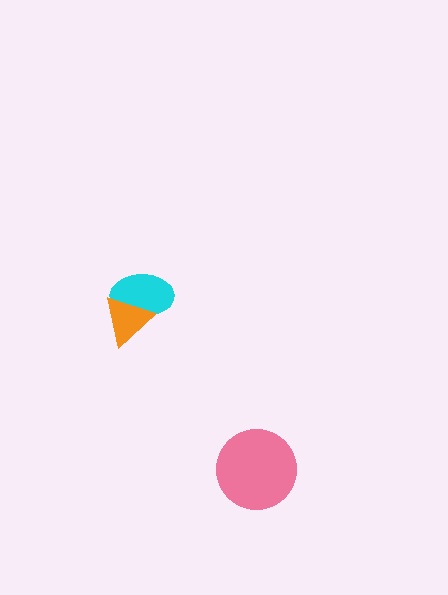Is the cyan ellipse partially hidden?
Yes, it is partially covered by another shape.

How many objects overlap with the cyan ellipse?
1 object overlaps with the cyan ellipse.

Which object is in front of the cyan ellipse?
The orange triangle is in front of the cyan ellipse.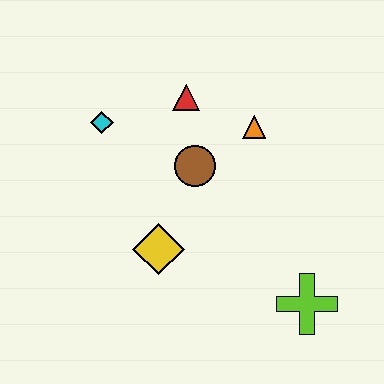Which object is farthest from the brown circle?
The lime cross is farthest from the brown circle.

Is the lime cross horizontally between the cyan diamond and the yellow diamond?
No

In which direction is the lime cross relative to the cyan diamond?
The lime cross is to the right of the cyan diamond.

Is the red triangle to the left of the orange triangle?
Yes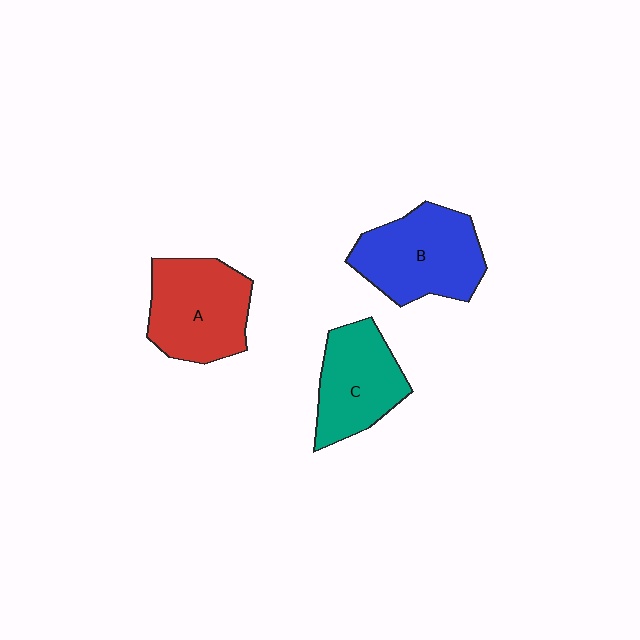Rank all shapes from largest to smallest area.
From largest to smallest: B (blue), A (red), C (teal).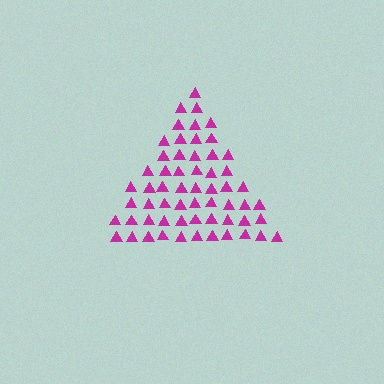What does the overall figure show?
The overall figure shows a triangle.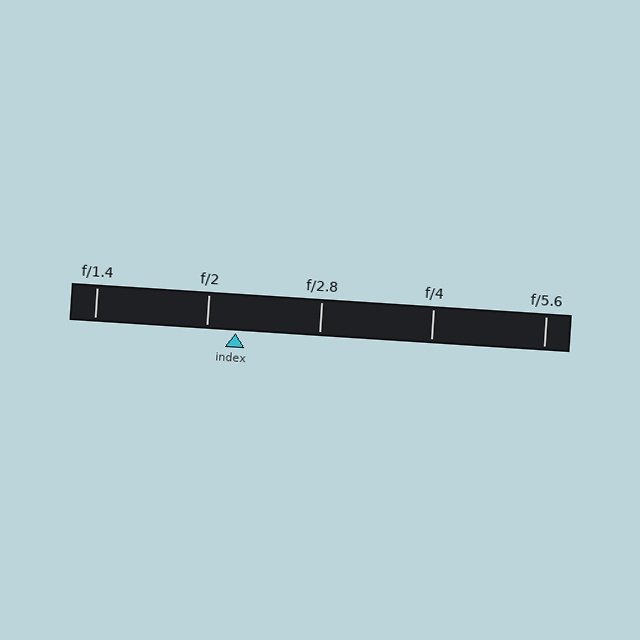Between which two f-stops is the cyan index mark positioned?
The index mark is between f/2 and f/2.8.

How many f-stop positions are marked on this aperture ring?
There are 5 f-stop positions marked.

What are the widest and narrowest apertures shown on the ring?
The widest aperture shown is f/1.4 and the narrowest is f/5.6.